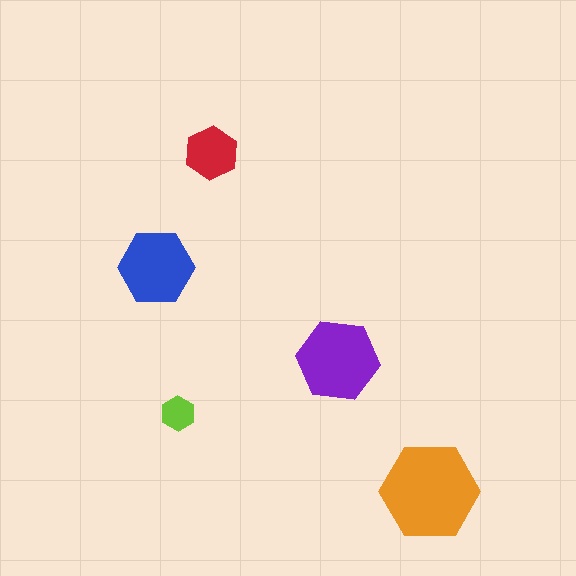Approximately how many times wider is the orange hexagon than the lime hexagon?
About 3 times wider.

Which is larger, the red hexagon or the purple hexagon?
The purple one.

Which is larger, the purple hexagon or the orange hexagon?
The orange one.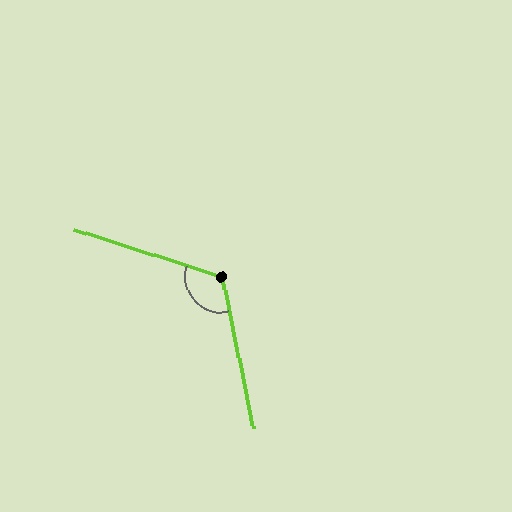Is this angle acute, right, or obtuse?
It is obtuse.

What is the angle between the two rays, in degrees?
Approximately 119 degrees.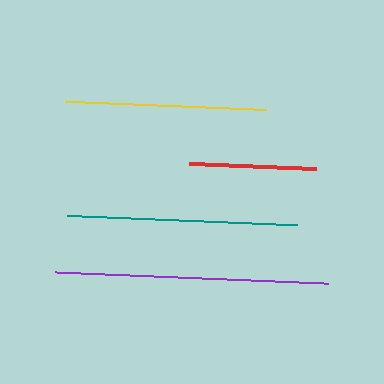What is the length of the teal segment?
The teal segment is approximately 230 pixels long.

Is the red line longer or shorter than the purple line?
The purple line is longer than the red line.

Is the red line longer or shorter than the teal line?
The teal line is longer than the red line.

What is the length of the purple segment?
The purple segment is approximately 274 pixels long.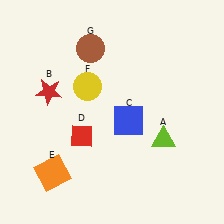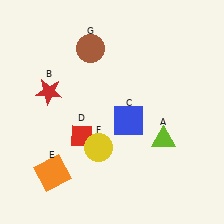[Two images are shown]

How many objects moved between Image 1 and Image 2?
1 object moved between the two images.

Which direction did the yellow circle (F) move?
The yellow circle (F) moved down.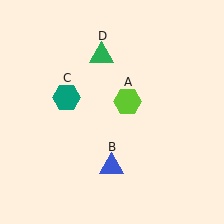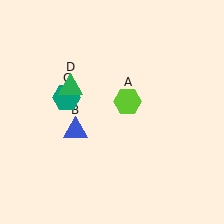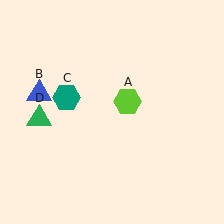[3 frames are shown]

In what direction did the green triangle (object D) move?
The green triangle (object D) moved down and to the left.